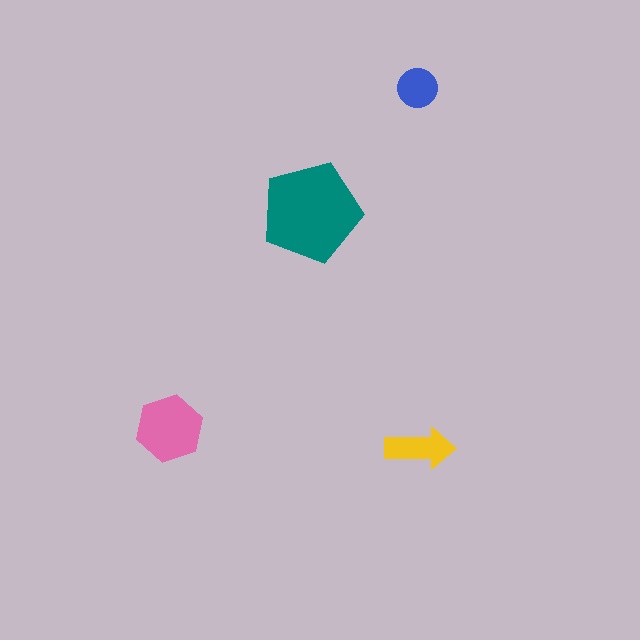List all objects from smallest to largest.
The blue circle, the yellow arrow, the pink hexagon, the teal pentagon.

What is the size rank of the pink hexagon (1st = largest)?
2nd.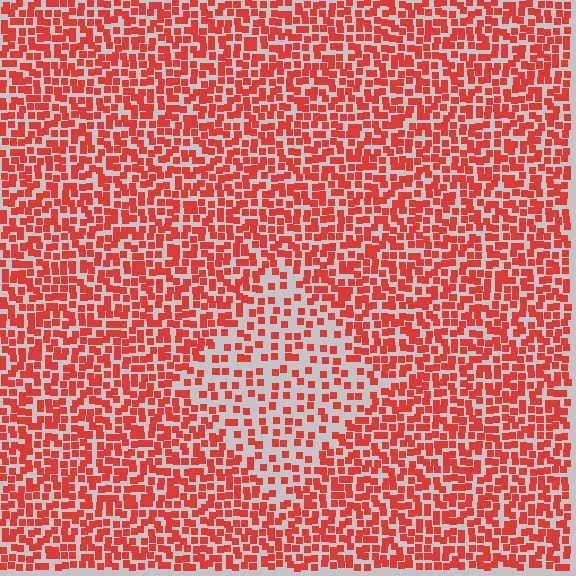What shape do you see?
I see a diamond.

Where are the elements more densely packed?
The elements are more densely packed outside the diamond boundary.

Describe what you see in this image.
The image contains small red elements arranged at two different densities. A diamond-shaped region is visible where the elements are less densely packed than the surrounding area.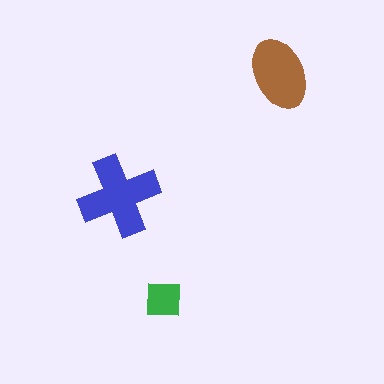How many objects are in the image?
There are 3 objects in the image.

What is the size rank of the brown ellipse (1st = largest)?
2nd.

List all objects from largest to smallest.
The blue cross, the brown ellipse, the green square.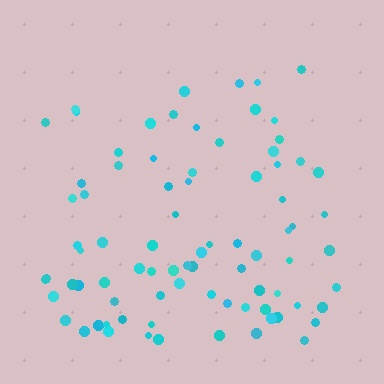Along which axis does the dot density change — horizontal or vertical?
Vertical.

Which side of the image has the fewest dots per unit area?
The top.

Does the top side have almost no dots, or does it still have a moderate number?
Still a moderate number, just noticeably fewer than the bottom.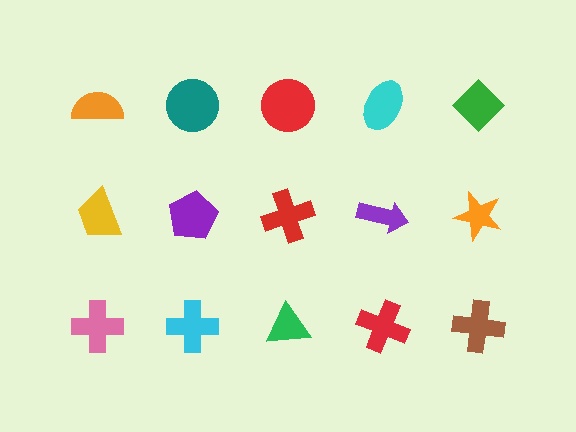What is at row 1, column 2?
A teal circle.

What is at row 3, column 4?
A red cross.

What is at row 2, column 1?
A yellow trapezoid.